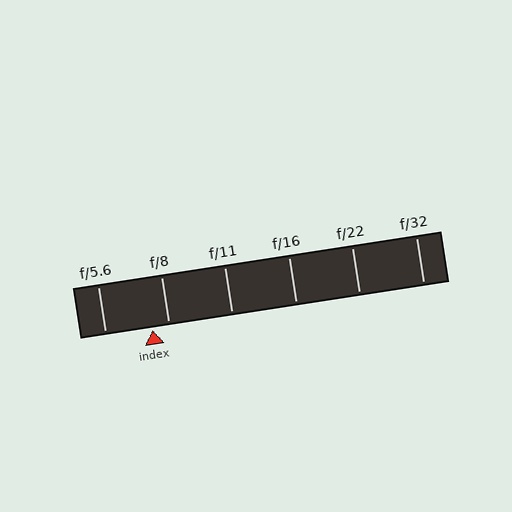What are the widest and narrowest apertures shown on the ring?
The widest aperture shown is f/5.6 and the narrowest is f/32.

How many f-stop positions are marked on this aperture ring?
There are 6 f-stop positions marked.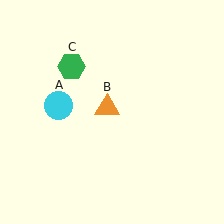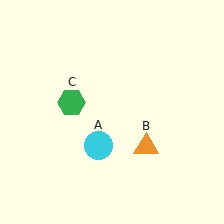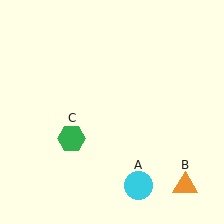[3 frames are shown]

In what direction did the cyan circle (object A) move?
The cyan circle (object A) moved down and to the right.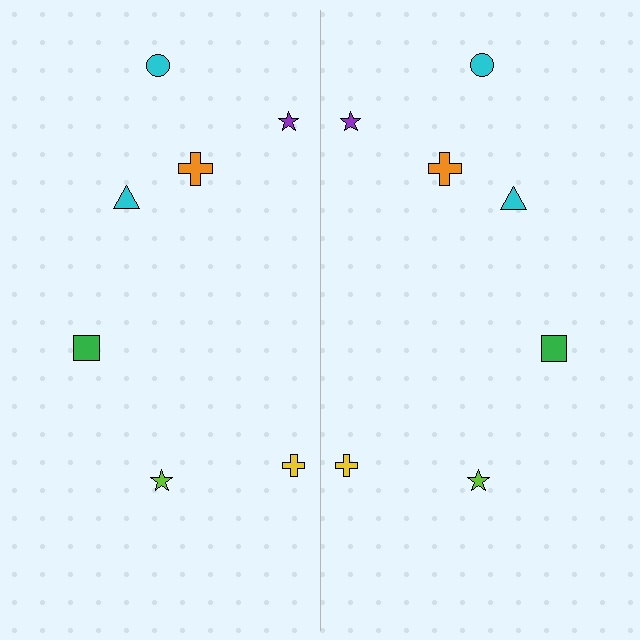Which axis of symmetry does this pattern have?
The pattern has a vertical axis of symmetry running through the center of the image.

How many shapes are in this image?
There are 14 shapes in this image.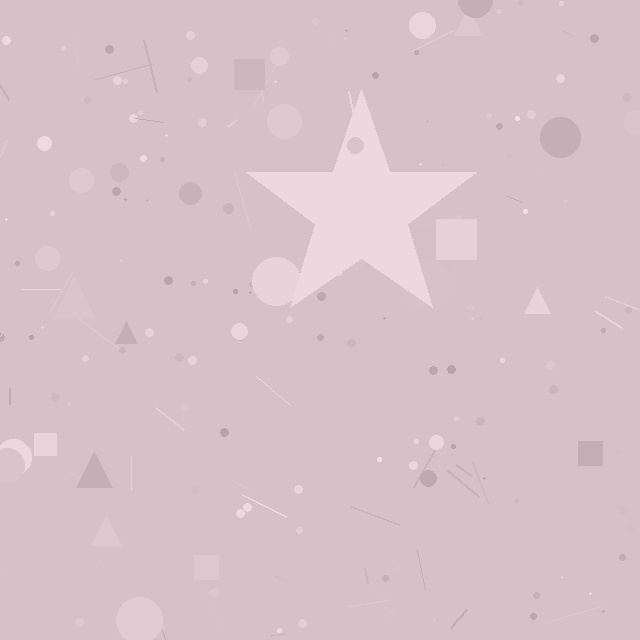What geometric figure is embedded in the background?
A star is embedded in the background.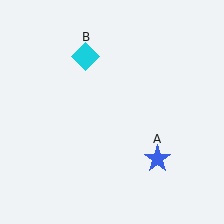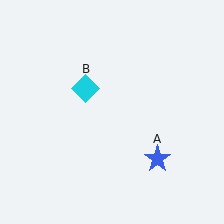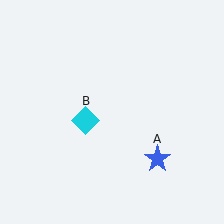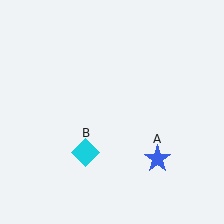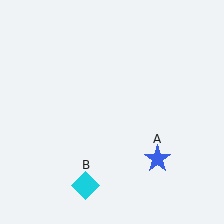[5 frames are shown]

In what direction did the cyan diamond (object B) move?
The cyan diamond (object B) moved down.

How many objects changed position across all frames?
1 object changed position: cyan diamond (object B).